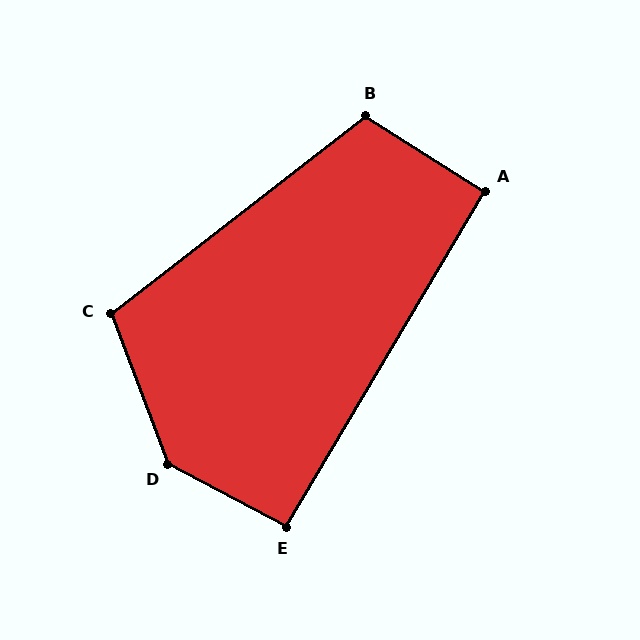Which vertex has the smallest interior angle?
A, at approximately 92 degrees.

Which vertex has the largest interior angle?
D, at approximately 139 degrees.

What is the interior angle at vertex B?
Approximately 110 degrees (obtuse).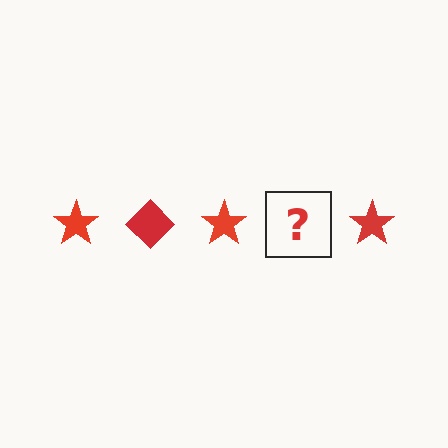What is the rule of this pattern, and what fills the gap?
The rule is that the pattern cycles through star, diamond shapes in red. The gap should be filled with a red diamond.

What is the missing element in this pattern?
The missing element is a red diamond.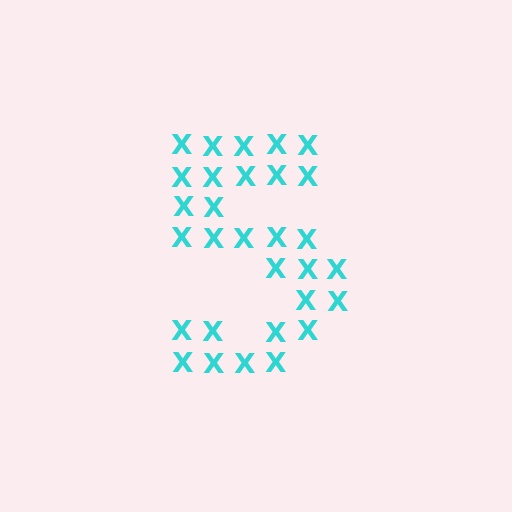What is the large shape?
The large shape is the digit 5.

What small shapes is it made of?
It is made of small letter X's.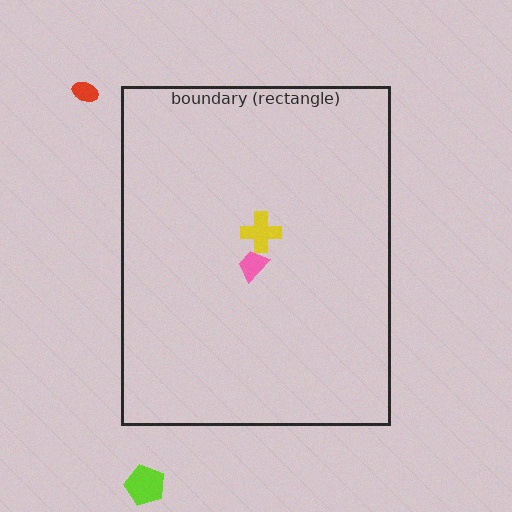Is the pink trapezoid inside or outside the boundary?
Inside.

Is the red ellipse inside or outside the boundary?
Outside.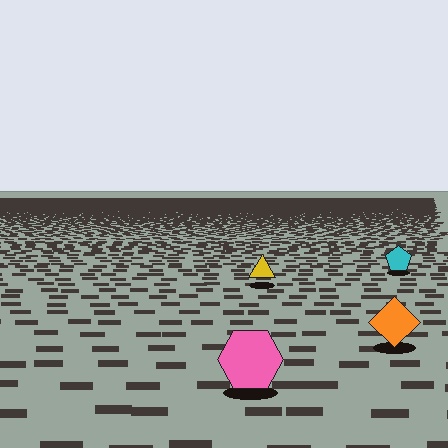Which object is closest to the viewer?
The pink hexagon is closest. The texture marks near it are larger and more spread out.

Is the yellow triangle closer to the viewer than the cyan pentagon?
Yes. The yellow triangle is closer — you can tell from the texture gradient: the ground texture is coarser near it.